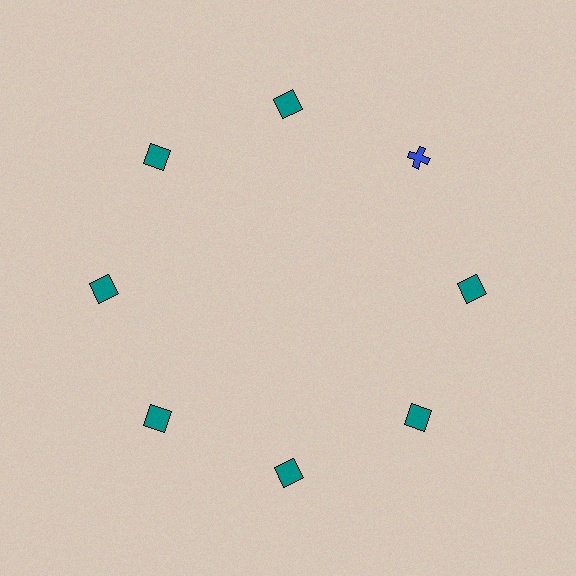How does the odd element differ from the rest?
It differs in both color (blue instead of teal) and shape (cross instead of square).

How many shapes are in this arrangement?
There are 8 shapes arranged in a ring pattern.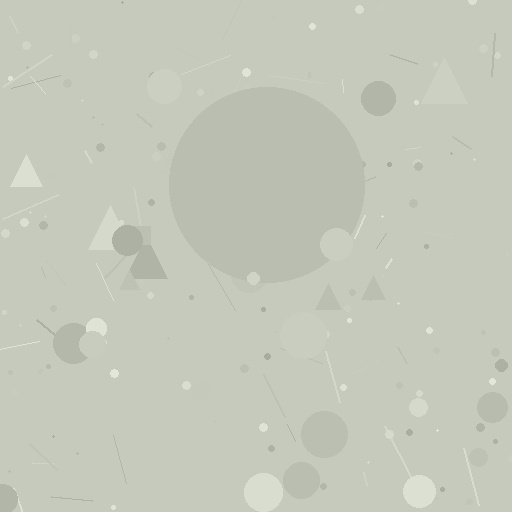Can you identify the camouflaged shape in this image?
The camouflaged shape is a circle.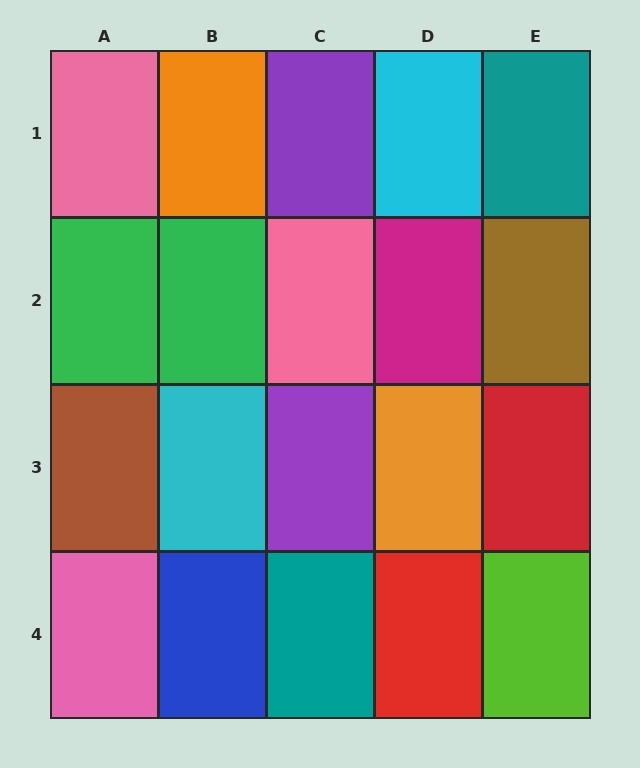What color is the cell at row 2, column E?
Brown.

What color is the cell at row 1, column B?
Orange.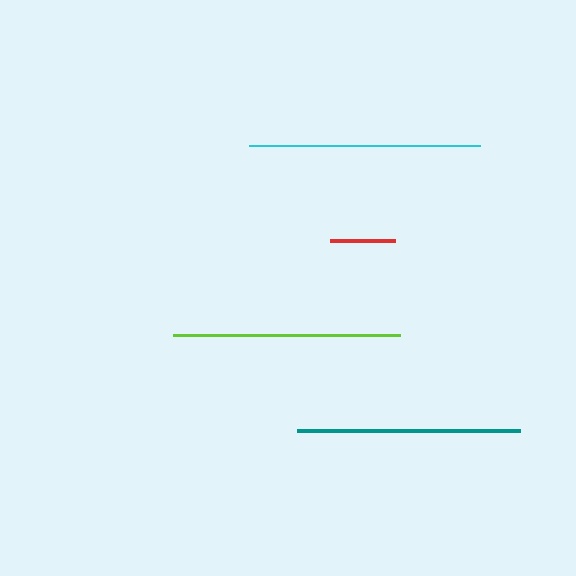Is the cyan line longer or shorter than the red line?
The cyan line is longer than the red line.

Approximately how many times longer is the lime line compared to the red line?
The lime line is approximately 3.5 times the length of the red line.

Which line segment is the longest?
The cyan line is the longest at approximately 232 pixels.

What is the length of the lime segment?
The lime segment is approximately 228 pixels long.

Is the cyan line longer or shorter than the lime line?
The cyan line is longer than the lime line.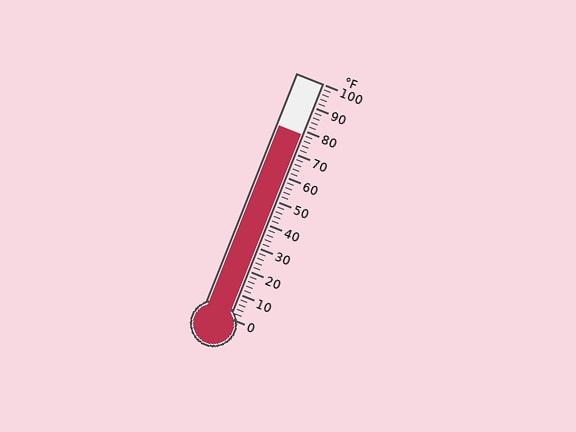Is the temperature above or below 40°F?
The temperature is above 40°F.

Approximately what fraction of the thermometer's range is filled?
The thermometer is filled to approximately 80% of its range.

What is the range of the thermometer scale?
The thermometer scale ranges from 0°F to 100°F.